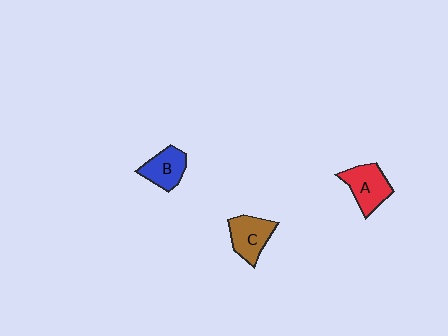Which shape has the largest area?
Shape A (red).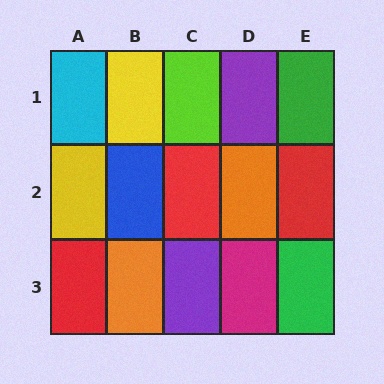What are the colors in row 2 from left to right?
Yellow, blue, red, orange, red.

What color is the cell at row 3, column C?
Purple.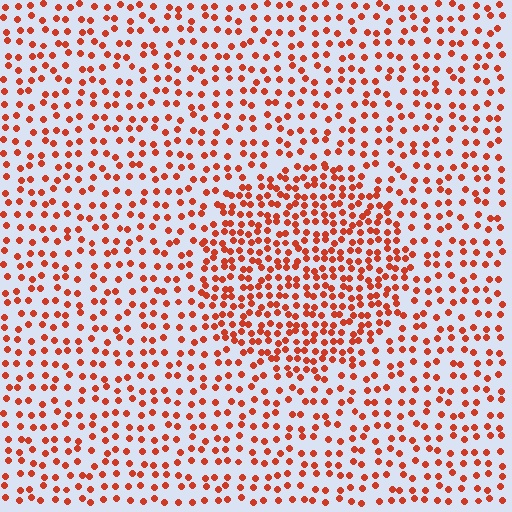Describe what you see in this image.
The image contains small red elements arranged at two different densities. A circle-shaped region is visible where the elements are more densely packed than the surrounding area.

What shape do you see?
I see a circle.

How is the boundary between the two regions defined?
The boundary is defined by a change in element density (approximately 1.8x ratio). All elements are the same color, size, and shape.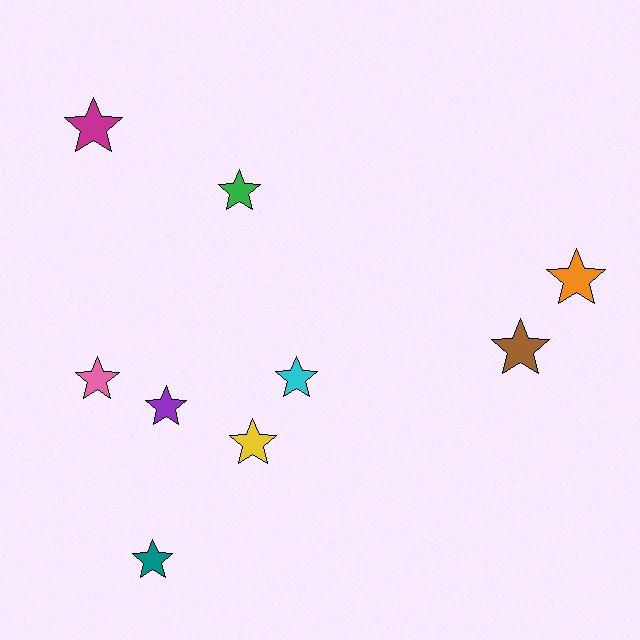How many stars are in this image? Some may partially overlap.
There are 9 stars.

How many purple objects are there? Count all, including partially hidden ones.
There is 1 purple object.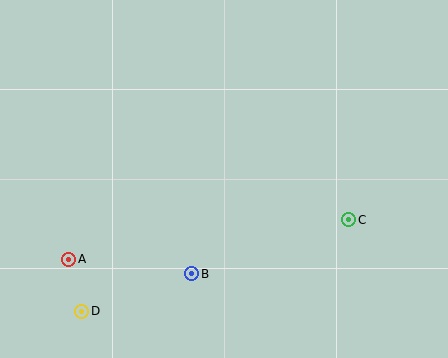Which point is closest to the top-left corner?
Point A is closest to the top-left corner.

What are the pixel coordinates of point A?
Point A is at (69, 259).